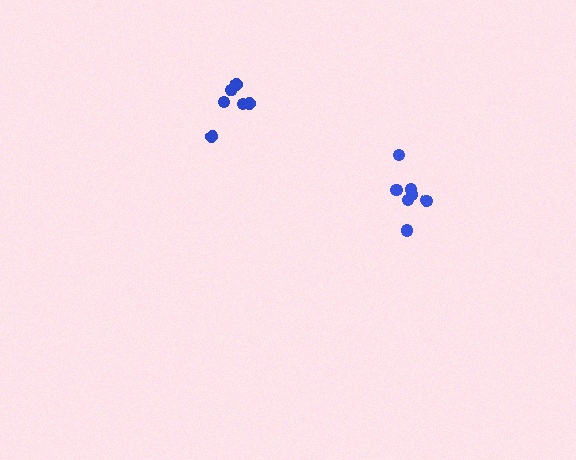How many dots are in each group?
Group 1: 7 dots, Group 2: 6 dots (13 total).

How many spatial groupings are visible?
There are 2 spatial groupings.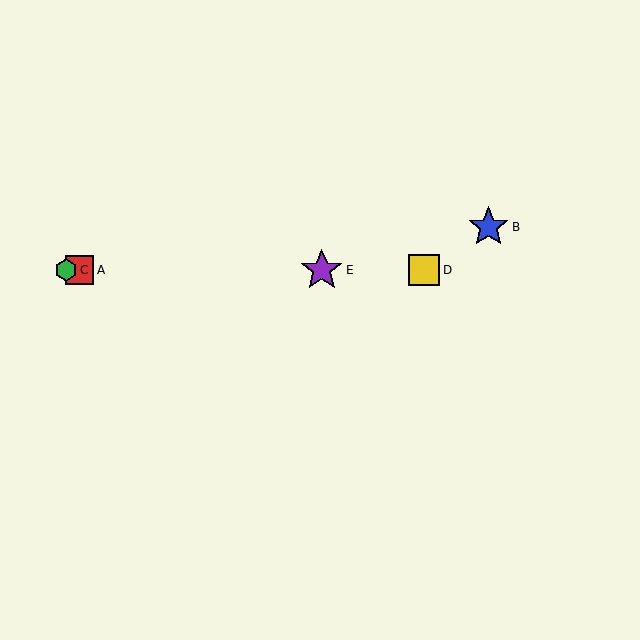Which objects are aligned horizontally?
Objects A, C, D, E are aligned horizontally.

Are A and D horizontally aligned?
Yes, both are at y≈270.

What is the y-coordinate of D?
Object D is at y≈270.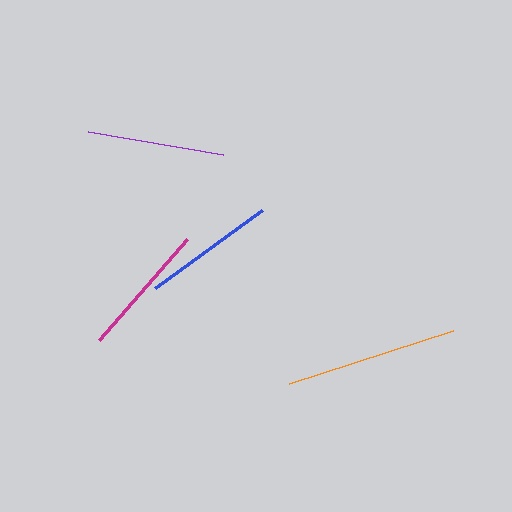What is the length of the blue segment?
The blue segment is approximately 133 pixels long.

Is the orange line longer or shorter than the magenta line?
The orange line is longer than the magenta line.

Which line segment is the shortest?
The blue line is the shortest at approximately 133 pixels.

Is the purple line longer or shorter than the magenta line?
The purple line is longer than the magenta line.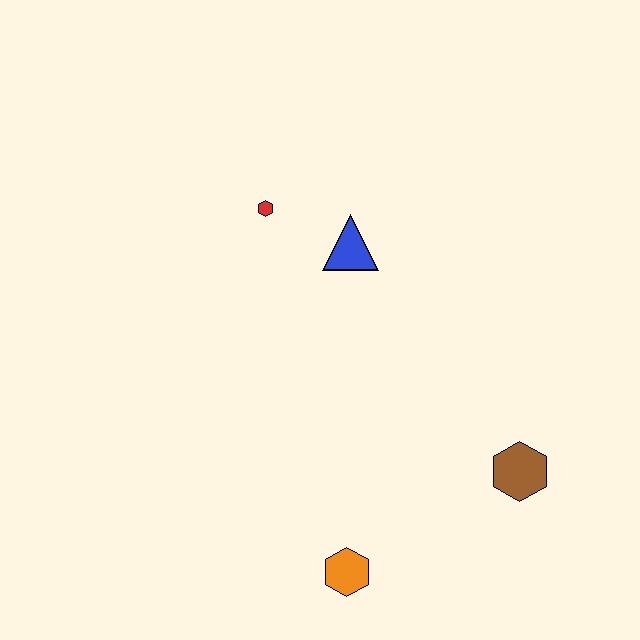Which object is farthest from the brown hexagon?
The red hexagon is farthest from the brown hexagon.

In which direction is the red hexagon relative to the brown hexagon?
The red hexagon is above the brown hexagon.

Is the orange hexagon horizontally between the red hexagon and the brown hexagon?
Yes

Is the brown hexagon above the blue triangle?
No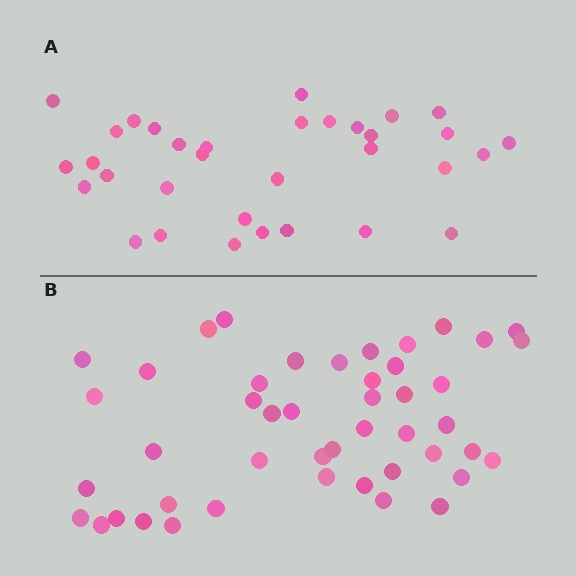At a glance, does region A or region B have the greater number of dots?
Region B (the bottom region) has more dots.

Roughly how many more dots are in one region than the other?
Region B has approximately 15 more dots than region A.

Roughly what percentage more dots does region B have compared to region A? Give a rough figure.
About 40% more.